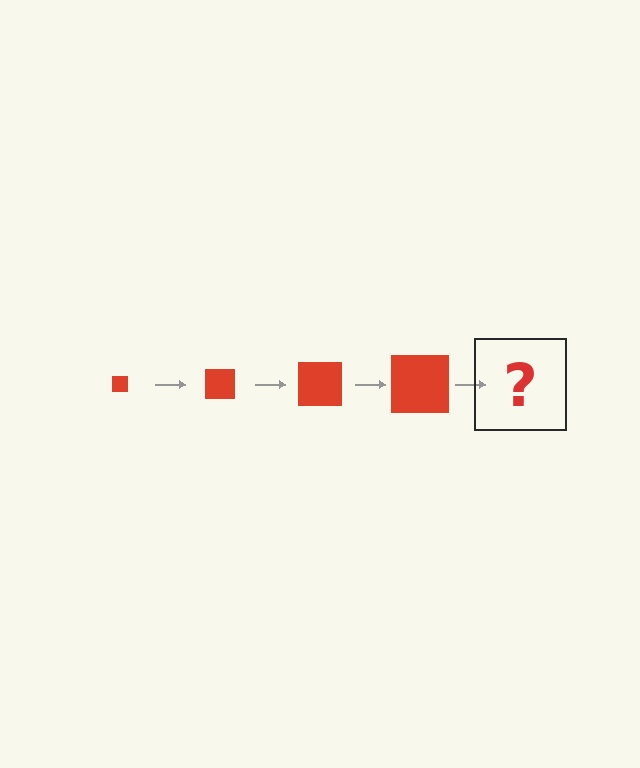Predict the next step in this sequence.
The next step is a red square, larger than the previous one.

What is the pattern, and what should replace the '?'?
The pattern is that the square gets progressively larger each step. The '?' should be a red square, larger than the previous one.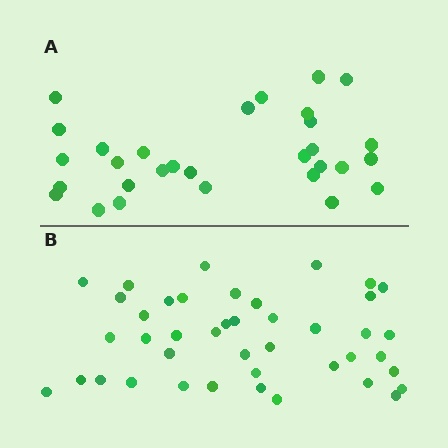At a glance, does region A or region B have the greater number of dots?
Region B (the bottom region) has more dots.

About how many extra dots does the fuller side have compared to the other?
Region B has roughly 12 or so more dots than region A.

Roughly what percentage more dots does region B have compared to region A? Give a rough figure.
About 40% more.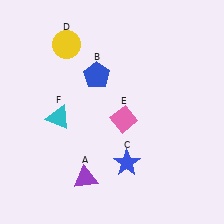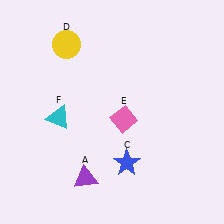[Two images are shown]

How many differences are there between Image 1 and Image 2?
There is 1 difference between the two images.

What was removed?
The blue pentagon (B) was removed in Image 2.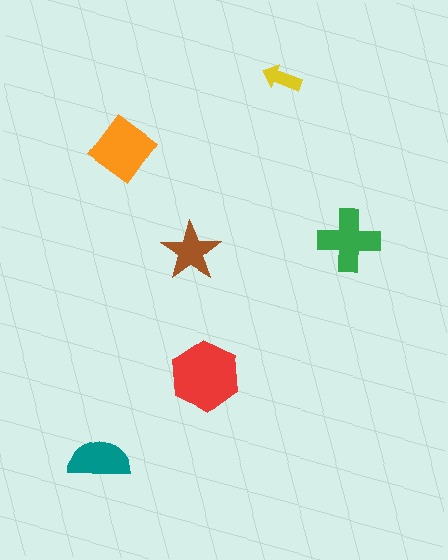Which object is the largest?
The red hexagon.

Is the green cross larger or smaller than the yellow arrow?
Larger.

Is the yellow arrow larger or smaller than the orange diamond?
Smaller.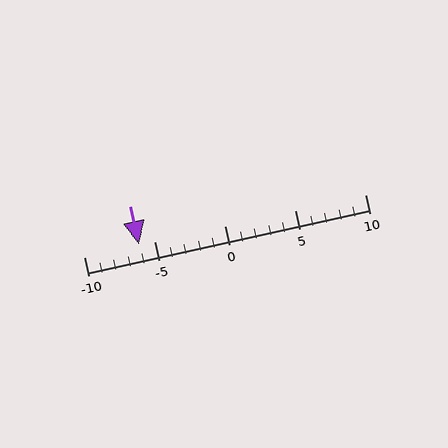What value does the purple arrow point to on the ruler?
The purple arrow points to approximately -6.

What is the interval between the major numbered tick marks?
The major tick marks are spaced 5 units apart.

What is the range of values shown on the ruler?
The ruler shows values from -10 to 10.